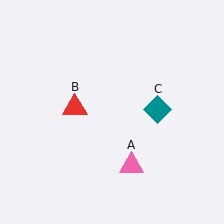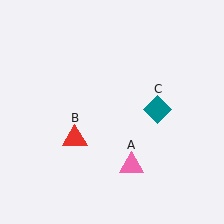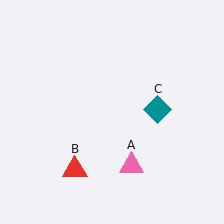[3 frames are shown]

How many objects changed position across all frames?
1 object changed position: red triangle (object B).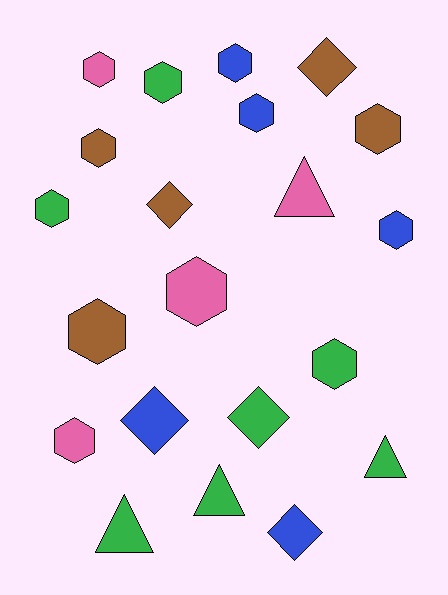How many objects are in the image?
There are 21 objects.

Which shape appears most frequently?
Hexagon, with 12 objects.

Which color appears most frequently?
Green, with 7 objects.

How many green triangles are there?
There are 3 green triangles.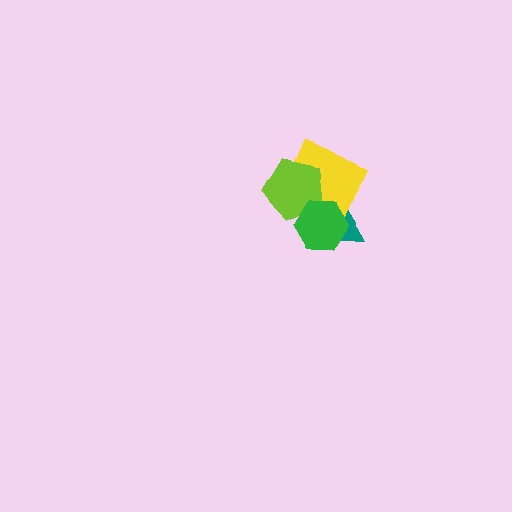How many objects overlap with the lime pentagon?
3 objects overlap with the lime pentagon.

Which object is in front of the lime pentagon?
The green hexagon is in front of the lime pentagon.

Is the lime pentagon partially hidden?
Yes, it is partially covered by another shape.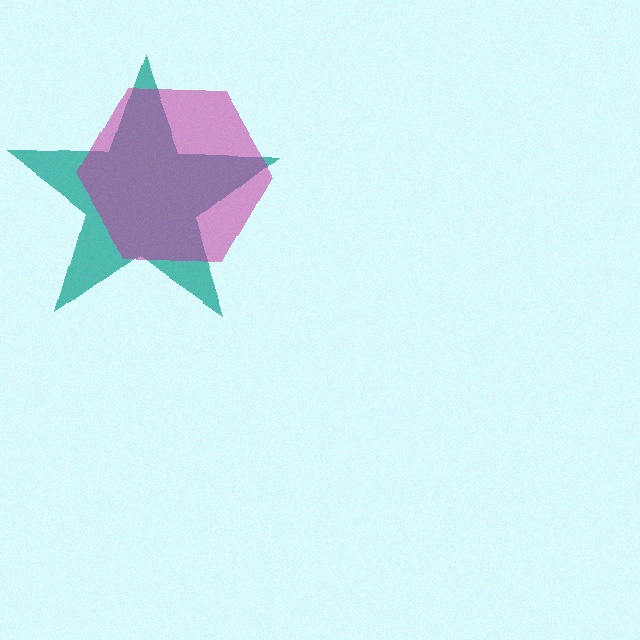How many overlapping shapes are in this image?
There are 2 overlapping shapes in the image.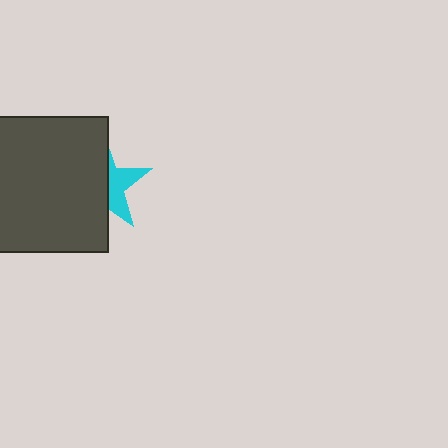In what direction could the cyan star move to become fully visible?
The cyan star could move right. That would shift it out from behind the dark gray square entirely.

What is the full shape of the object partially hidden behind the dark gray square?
The partially hidden object is a cyan star.